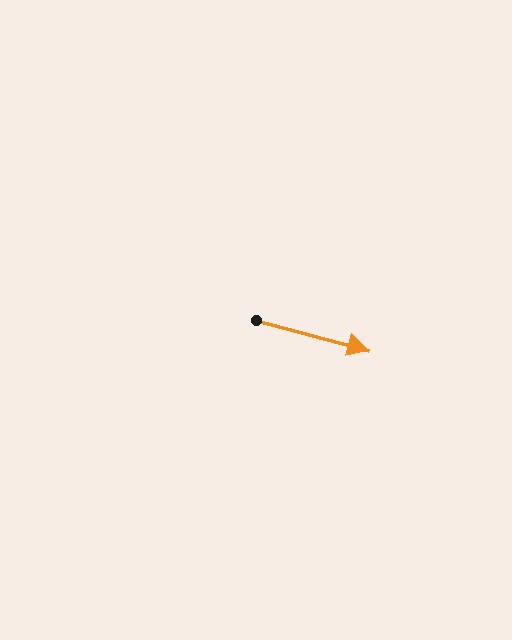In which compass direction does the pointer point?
East.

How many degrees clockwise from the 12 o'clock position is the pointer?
Approximately 105 degrees.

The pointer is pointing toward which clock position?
Roughly 3 o'clock.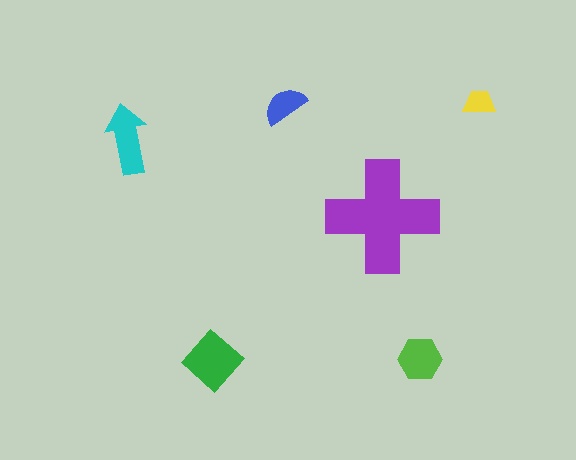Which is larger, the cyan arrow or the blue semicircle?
The cyan arrow.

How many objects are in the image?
There are 6 objects in the image.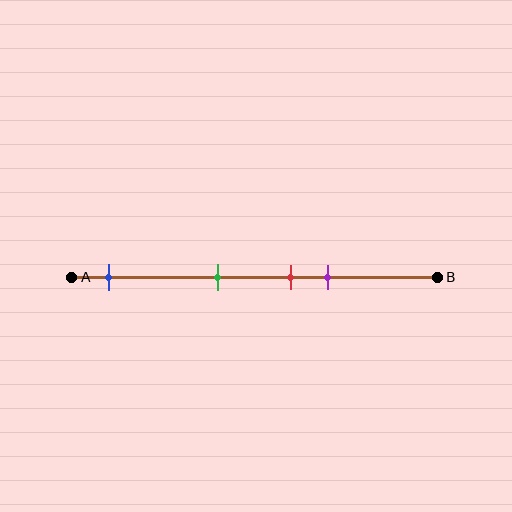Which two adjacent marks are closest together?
The red and purple marks are the closest adjacent pair.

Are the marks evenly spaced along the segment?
No, the marks are not evenly spaced.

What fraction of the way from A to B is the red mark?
The red mark is approximately 60% (0.6) of the way from A to B.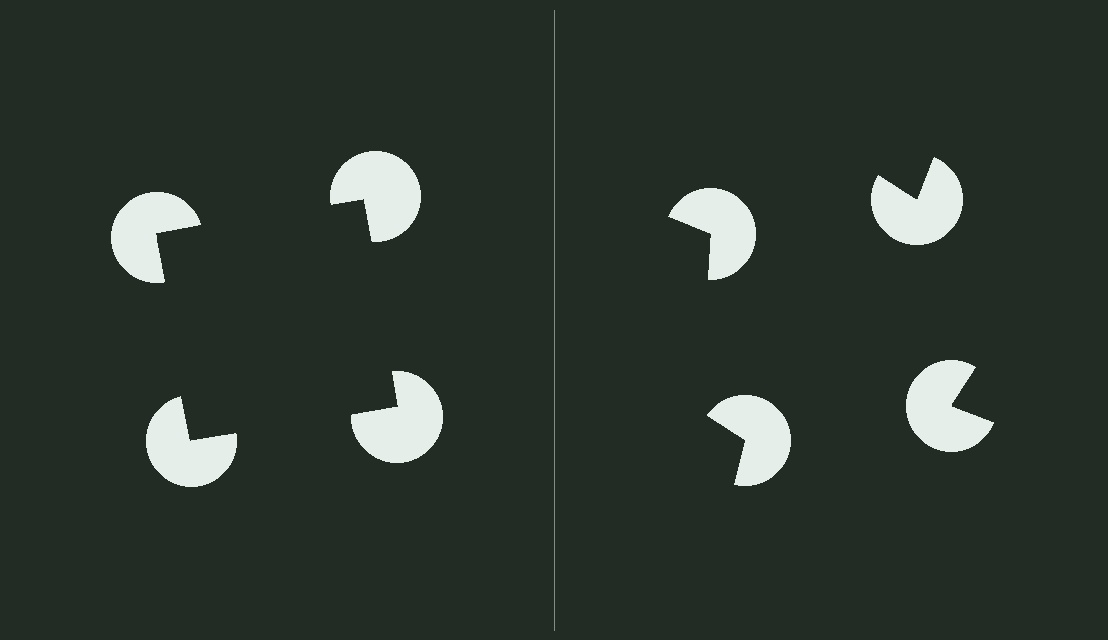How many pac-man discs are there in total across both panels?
8 — 4 on each side.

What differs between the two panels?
The pac-man discs are positioned identically on both sides; only the wedge orientations differ. On the left they align to a square; on the right they are misaligned.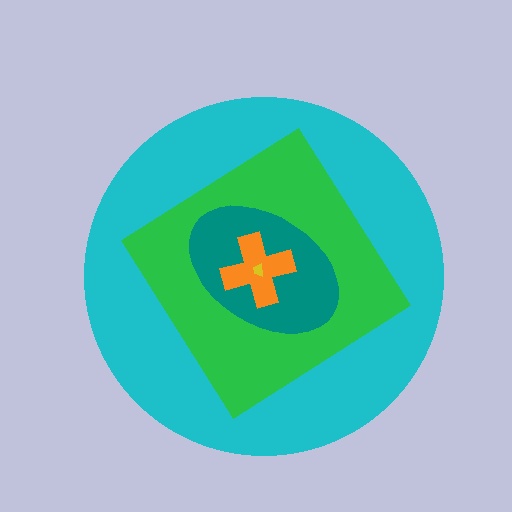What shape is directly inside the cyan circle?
The green diamond.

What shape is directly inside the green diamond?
The teal ellipse.